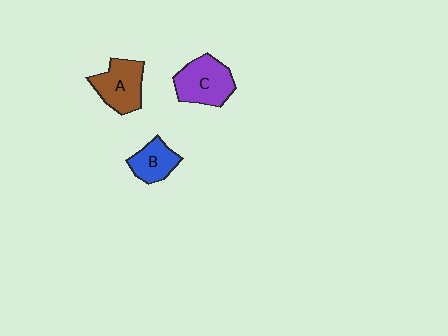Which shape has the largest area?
Shape C (purple).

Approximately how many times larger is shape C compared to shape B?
Approximately 1.5 times.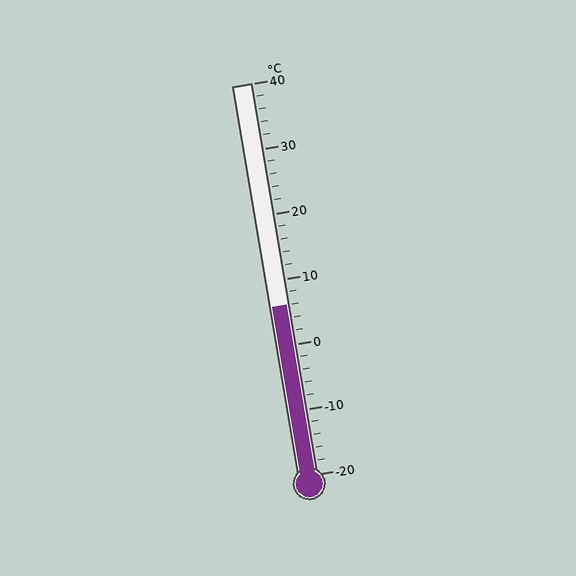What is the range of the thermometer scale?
The thermometer scale ranges from -20°C to 40°C.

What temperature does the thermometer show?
The thermometer shows approximately 6°C.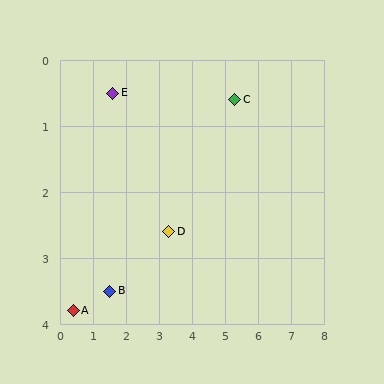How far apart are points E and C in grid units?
Points E and C are about 3.7 grid units apart.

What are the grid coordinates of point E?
Point E is at approximately (1.6, 0.5).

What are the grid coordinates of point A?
Point A is at approximately (0.4, 3.8).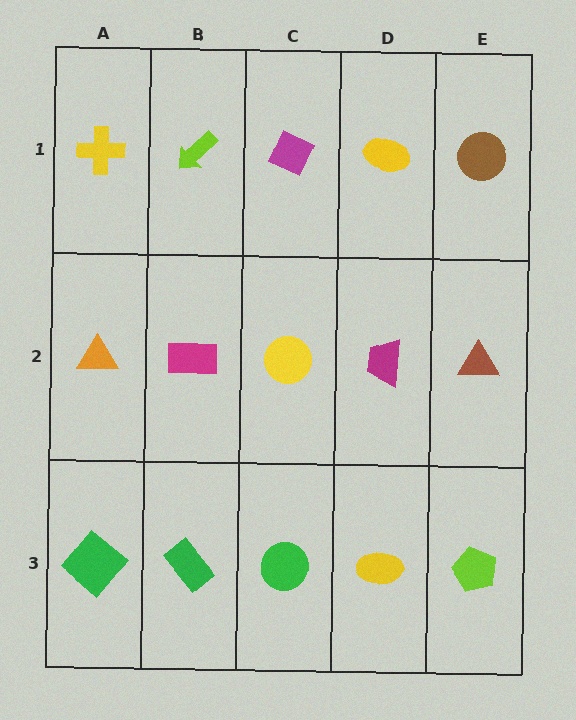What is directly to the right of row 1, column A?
A lime arrow.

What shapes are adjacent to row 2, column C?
A magenta diamond (row 1, column C), a green circle (row 3, column C), a magenta rectangle (row 2, column B), a magenta trapezoid (row 2, column D).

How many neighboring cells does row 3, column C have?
3.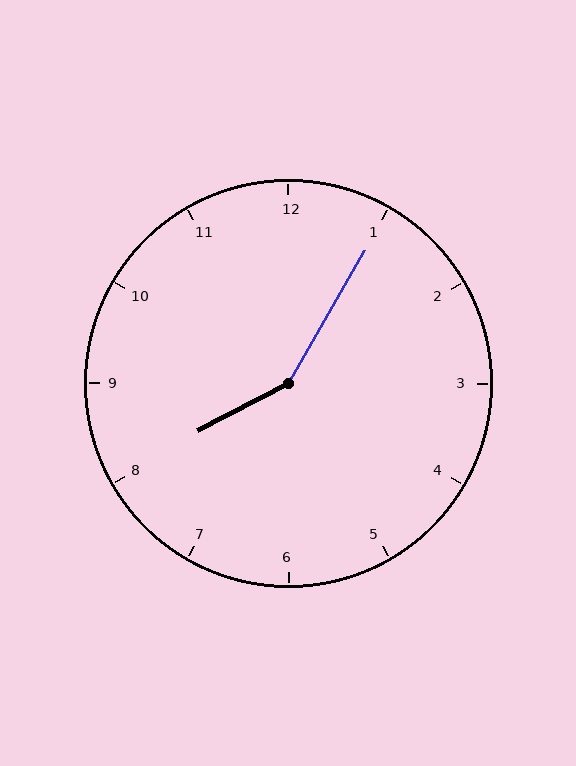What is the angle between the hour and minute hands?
Approximately 148 degrees.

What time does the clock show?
8:05.